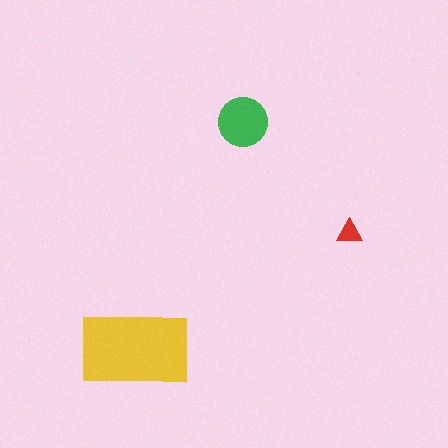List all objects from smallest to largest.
The red triangle, the green circle, the yellow rectangle.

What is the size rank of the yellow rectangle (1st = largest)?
1st.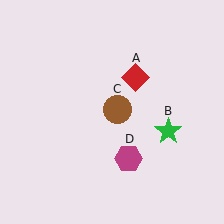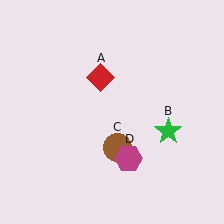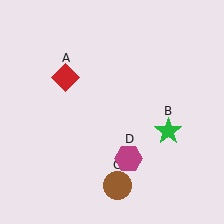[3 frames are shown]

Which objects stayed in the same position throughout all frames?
Green star (object B) and magenta hexagon (object D) remained stationary.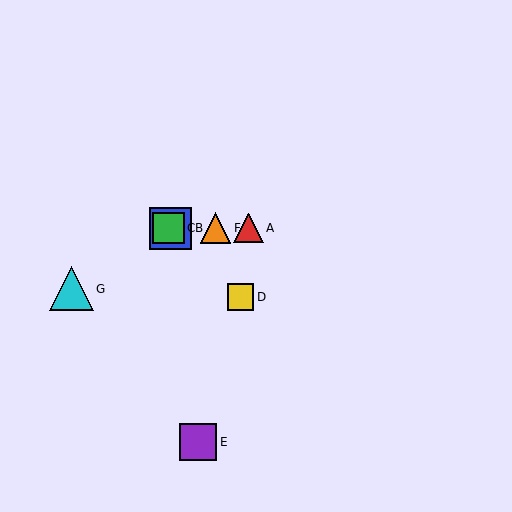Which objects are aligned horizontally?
Objects A, B, C, F are aligned horizontally.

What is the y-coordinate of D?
Object D is at y≈297.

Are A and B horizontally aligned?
Yes, both are at y≈228.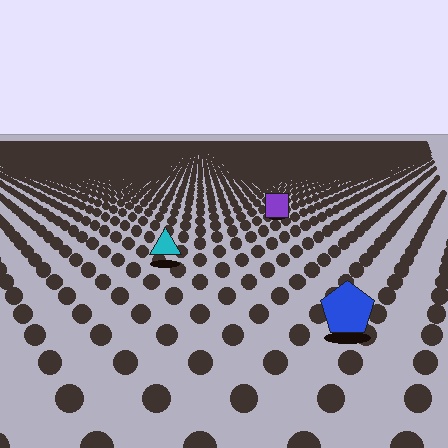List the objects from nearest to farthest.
From nearest to farthest: the blue pentagon, the cyan triangle, the purple square.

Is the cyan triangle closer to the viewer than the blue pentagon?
No. The blue pentagon is closer — you can tell from the texture gradient: the ground texture is coarser near it.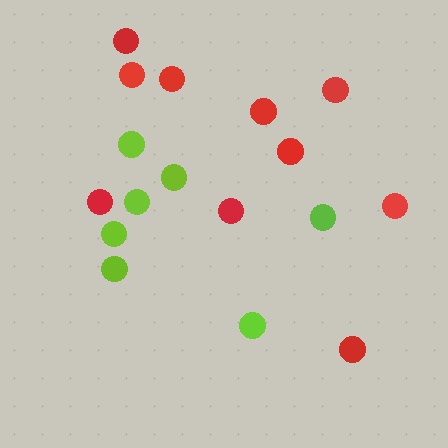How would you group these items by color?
There are 2 groups: one group of lime circles (7) and one group of red circles (10).